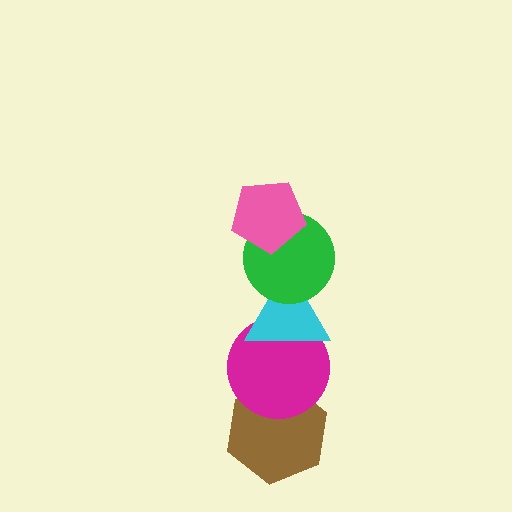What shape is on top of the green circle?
The pink pentagon is on top of the green circle.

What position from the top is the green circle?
The green circle is 2nd from the top.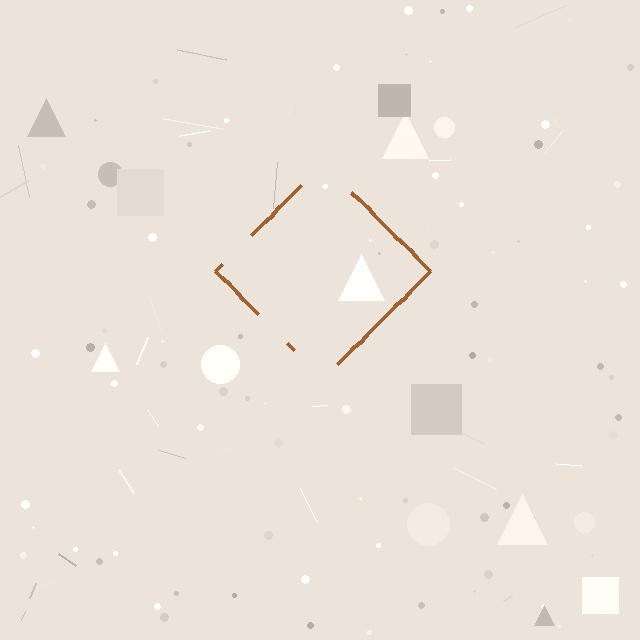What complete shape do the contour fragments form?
The contour fragments form a diamond.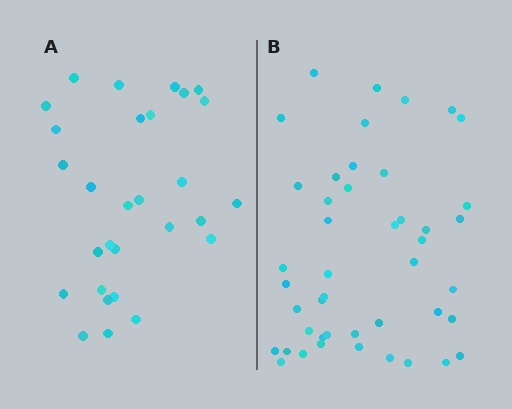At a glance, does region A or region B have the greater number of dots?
Region B (the right region) has more dots.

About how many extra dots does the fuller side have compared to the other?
Region B has approximately 15 more dots than region A.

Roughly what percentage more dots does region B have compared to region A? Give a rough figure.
About 55% more.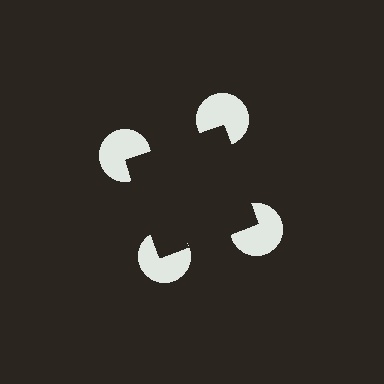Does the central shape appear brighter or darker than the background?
It typically appears slightly darker than the background, even though no actual brightness change is drawn.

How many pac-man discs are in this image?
There are 4 — one at each vertex of the illusory square.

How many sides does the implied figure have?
4 sides.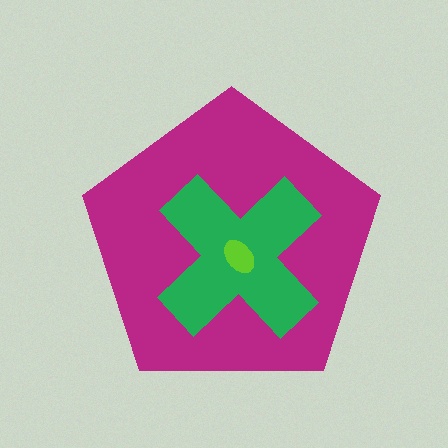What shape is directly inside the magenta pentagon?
The green cross.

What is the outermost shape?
The magenta pentagon.